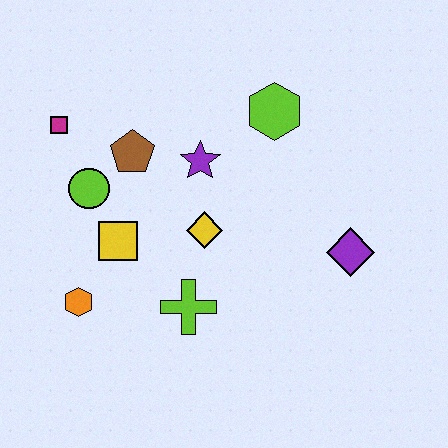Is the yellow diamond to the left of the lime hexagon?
Yes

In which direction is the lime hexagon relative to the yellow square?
The lime hexagon is to the right of the yellow square.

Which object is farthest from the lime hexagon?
The orange hexagon is farthest from the lime hexagon.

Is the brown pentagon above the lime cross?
Yes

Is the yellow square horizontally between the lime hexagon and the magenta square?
Yes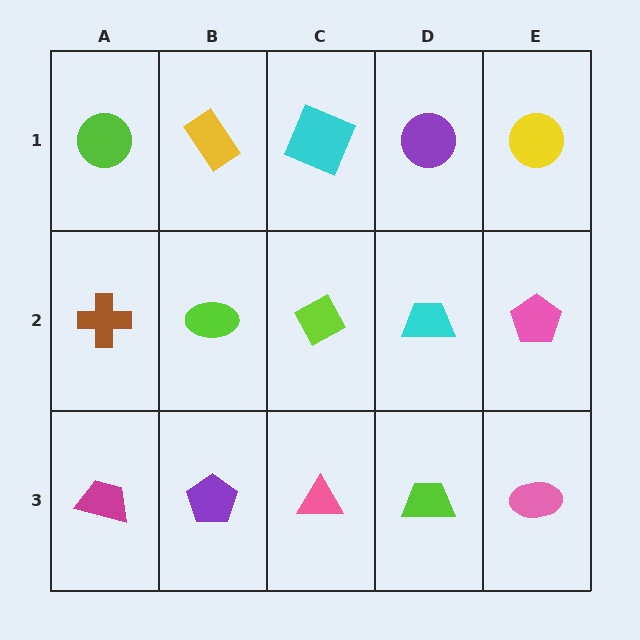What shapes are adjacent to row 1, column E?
A pink pentagon (row 2, column E), a purple circle (row 1, column D).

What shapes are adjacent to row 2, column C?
A cyan square (row 1, column C), a pink triangle (row 3, column C), a lime ellipse (row 2, column B), a cyan trapezoid (row 2, column D).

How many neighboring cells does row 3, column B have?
3.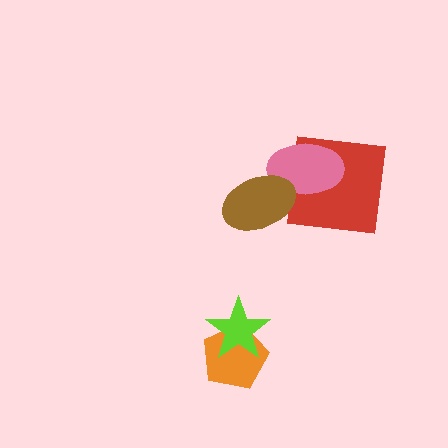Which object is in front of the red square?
The pink ellipse is in front of the red square.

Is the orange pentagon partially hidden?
Yes, it is partially covered by another shape.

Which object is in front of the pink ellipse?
The brown ellipse is in front of the pink ellipse.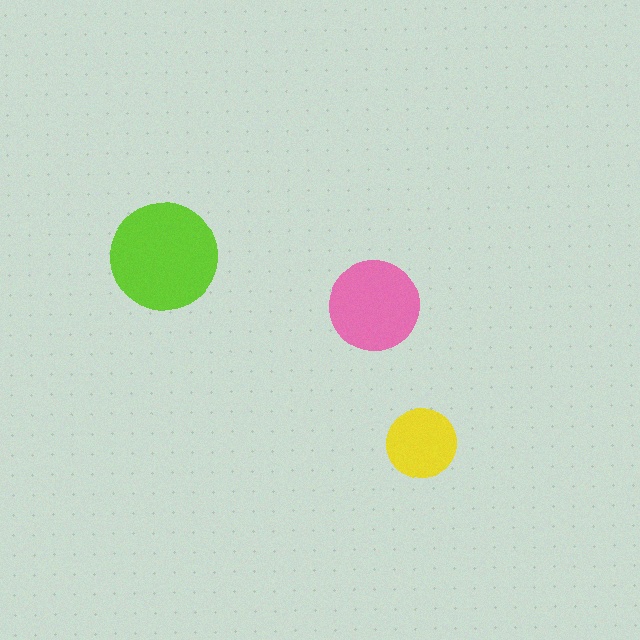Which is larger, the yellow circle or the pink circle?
The pink one.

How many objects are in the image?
There are 3 objects in the image.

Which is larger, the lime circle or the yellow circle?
The lime one.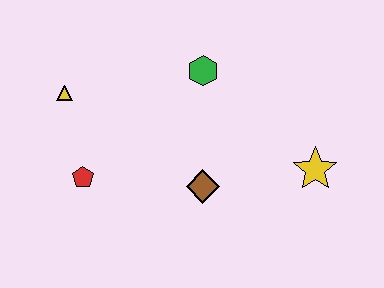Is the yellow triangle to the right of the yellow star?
No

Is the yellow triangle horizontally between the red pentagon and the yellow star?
No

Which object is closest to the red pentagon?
The yellow triangle is closest to the red pentagon.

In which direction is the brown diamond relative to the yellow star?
The brown diamond is to the left of the yellow star.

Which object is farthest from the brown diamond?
The yellow triangle is farthest from the brown diamond.